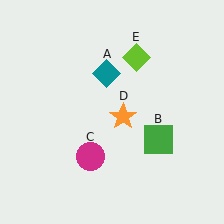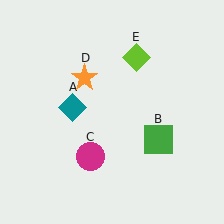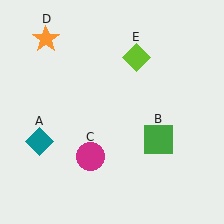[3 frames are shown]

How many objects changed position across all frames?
2 objects changed position: teal diamond (object A), orange star (object D).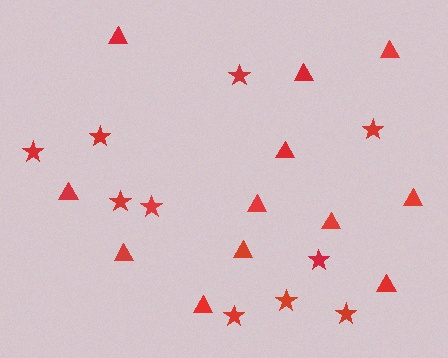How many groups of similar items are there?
There are 2 groups: one group of triangles (12) and one group of stars (10).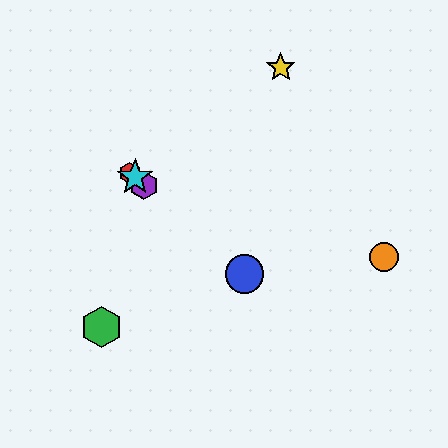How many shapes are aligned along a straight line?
4 shapes (the red hexagon, the blue circle, the purple hexagon, the cyan star) are aligned along a straight line.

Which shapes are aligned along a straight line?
The red hexagon, the blue circle, the purple hexagon, the cyan star are aligned along a straight line.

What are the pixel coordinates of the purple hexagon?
The purple hexagon is at (144, 185).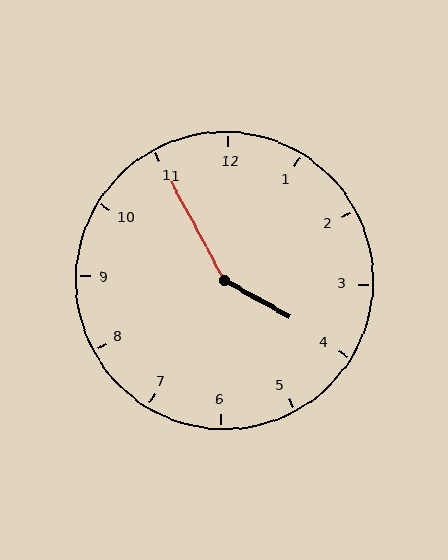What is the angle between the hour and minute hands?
Approximately 148 degrees.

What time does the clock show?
3:55.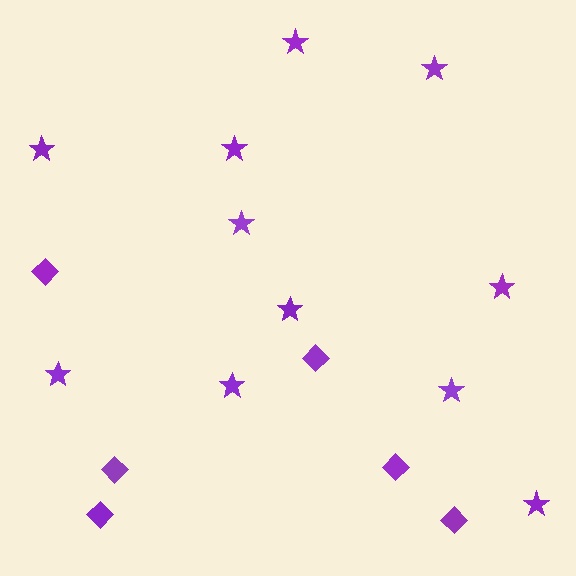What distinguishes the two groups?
There are 2 groups: one group of stars (11) and one group of diamonds (6).